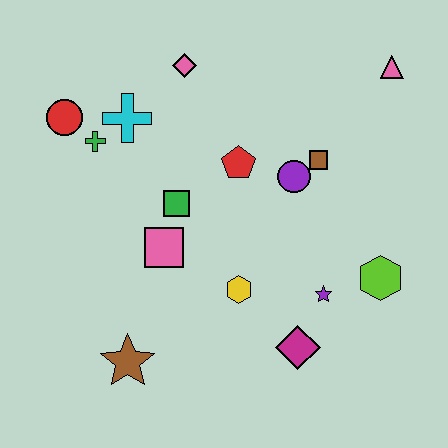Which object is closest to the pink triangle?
The brown square is closest to the pink triangle.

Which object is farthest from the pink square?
The pink triangle is farthest from the pink square.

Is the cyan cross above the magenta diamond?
Yes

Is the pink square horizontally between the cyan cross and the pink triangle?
Yes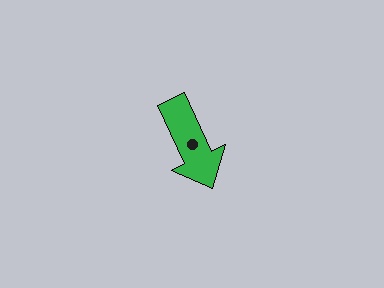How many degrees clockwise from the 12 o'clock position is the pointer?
Approximately 155 degrees.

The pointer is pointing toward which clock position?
Roughly 5 o'clock.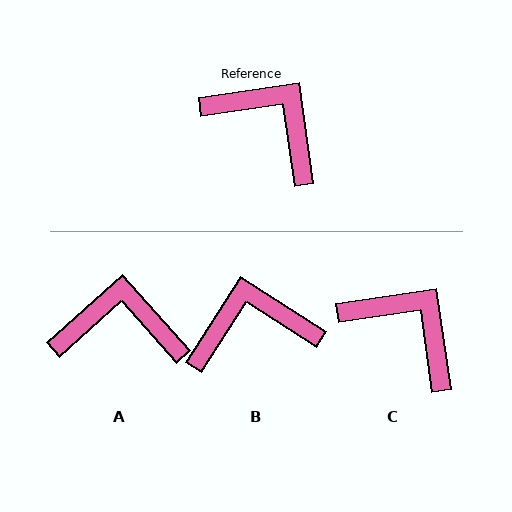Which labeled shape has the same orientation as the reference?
C.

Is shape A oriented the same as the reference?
No, it is off by about 34 degrees.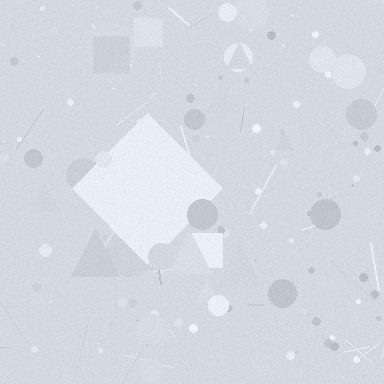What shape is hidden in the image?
A diamond is hidden in the image.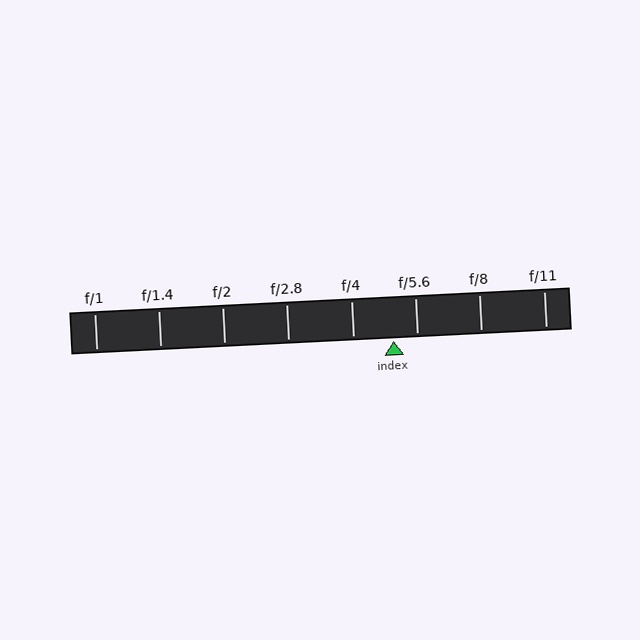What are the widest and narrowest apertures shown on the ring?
The widest aperture shown is f/1 and the narrowest is f/11.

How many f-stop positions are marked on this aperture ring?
There are 8 f-stop positions marked.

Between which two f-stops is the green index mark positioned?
The index mark is between f/4 and f/5.6.